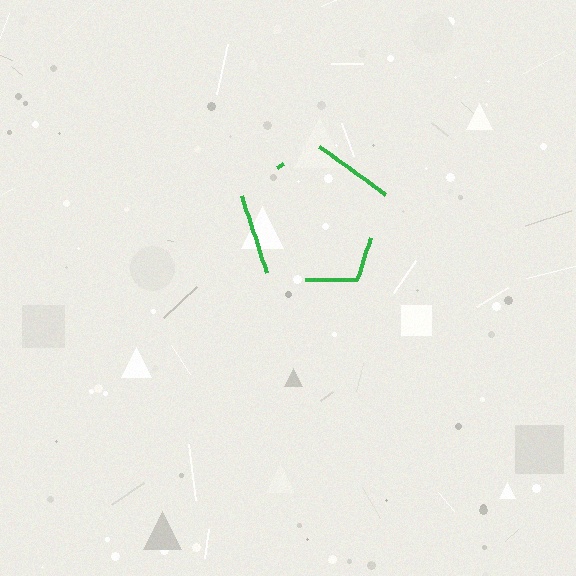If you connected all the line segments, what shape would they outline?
They would outline a pentagon.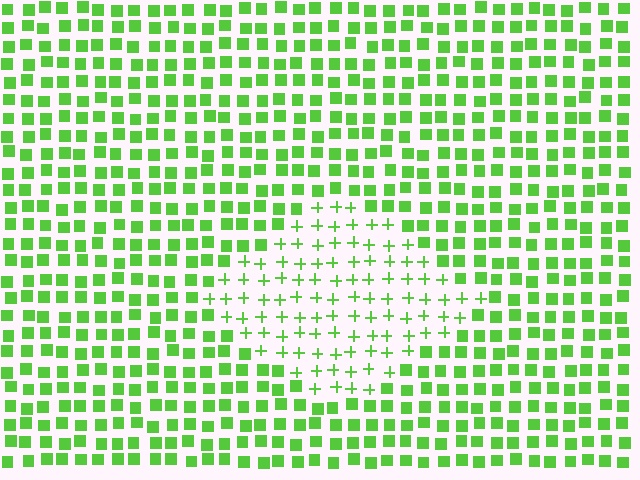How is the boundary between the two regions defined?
The boundary is defined by a change in element shape: plus signs inside vs. squares outside. All elements share the same color and spacing.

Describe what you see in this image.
The image is filled with small lime elements arranged in a uniform grid. A diamond-shaped region contains plus signs, while the surrounding area contains squares. The boundary is defined purely by the change in element shape.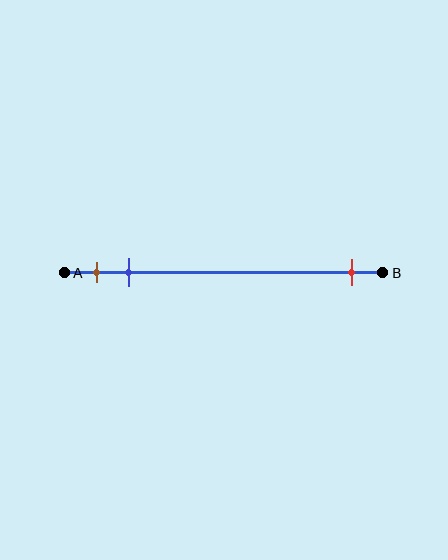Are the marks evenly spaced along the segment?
No, the marks are not evenly spaced.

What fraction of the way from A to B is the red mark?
The red mark is approximately 90% (0.9) of the way from A to B.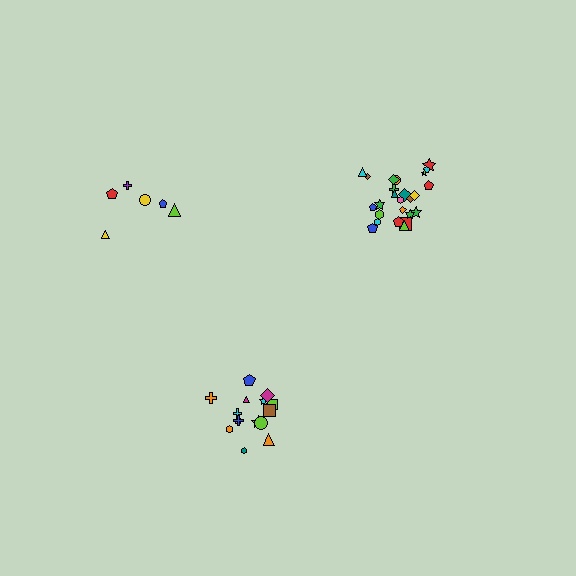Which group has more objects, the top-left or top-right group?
The top-right group.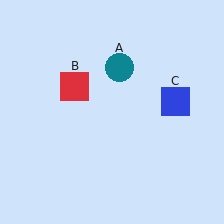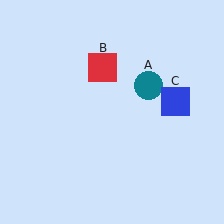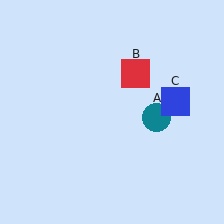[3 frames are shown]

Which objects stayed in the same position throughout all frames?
Blue square (object C) remained stationary.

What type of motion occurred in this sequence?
The teal circle (object A), red square (object B) rotated clockwise around the center of the scene.